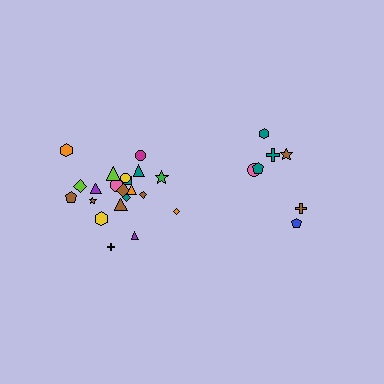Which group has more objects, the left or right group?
The left group.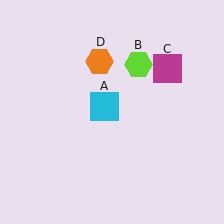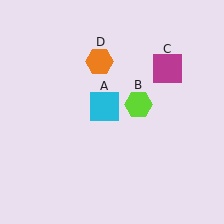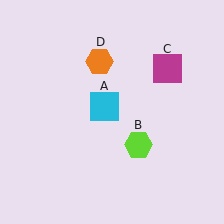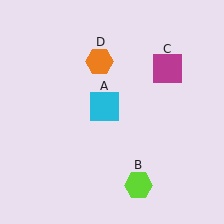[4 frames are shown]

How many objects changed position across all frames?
1 object changed position: lime hexagon (object B).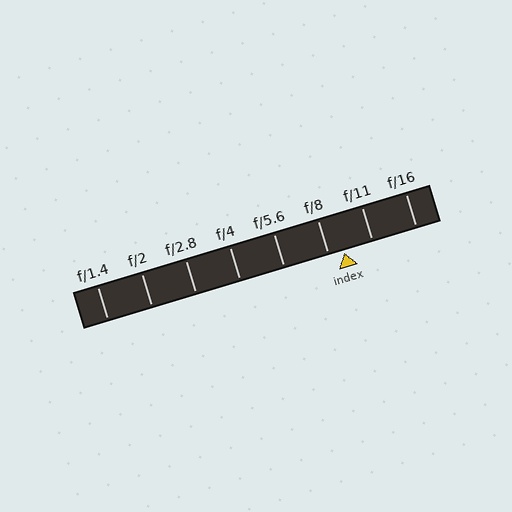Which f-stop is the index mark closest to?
The index mark is closest to f/8.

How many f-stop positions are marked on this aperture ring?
There are 8 f-stop positions marked.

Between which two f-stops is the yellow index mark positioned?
The index mark is between f/8 and f/11.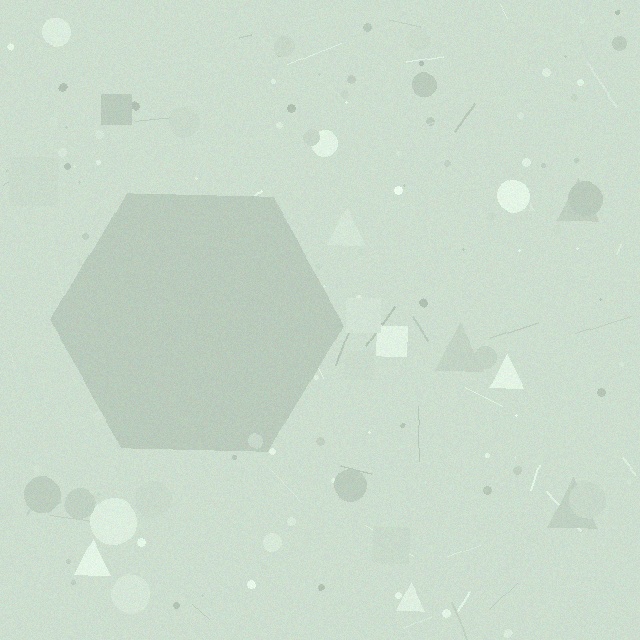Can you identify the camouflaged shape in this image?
The camouflaged shape is a hexagon.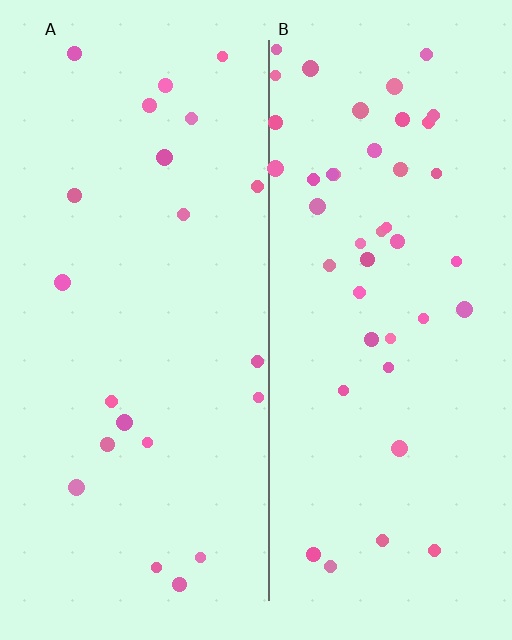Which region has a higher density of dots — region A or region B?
B (the right).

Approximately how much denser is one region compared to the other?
Approximately 2.1× — region B over region A.